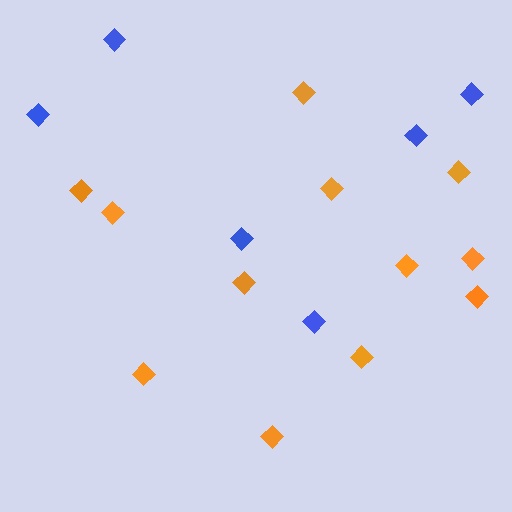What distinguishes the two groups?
There are 2 groups: one group of orange diamonds (12) and one group of blue diamonds (6).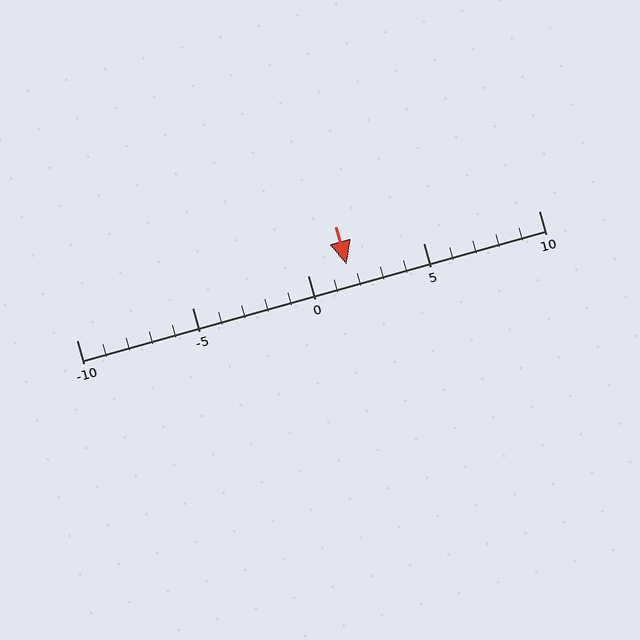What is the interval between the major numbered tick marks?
The major tick marks are spaced 5 units apart.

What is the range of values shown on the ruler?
The ruler shows values from -10 to 10.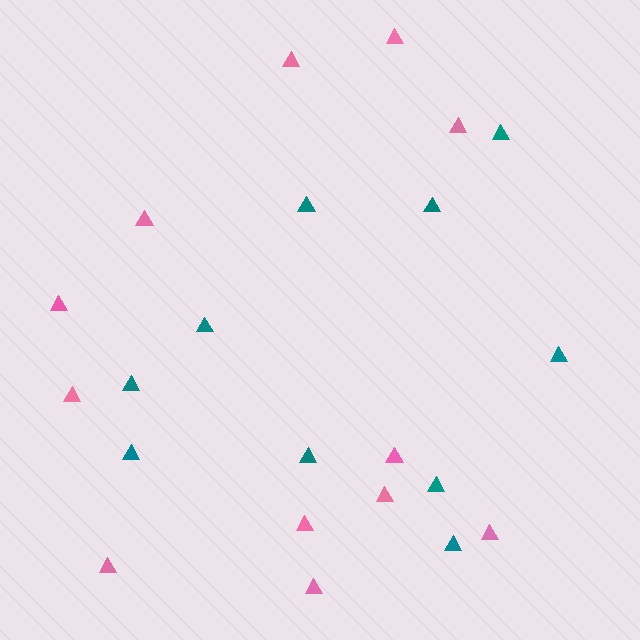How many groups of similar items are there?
There are 2 groups: one group of pink triangles (12) and one group of teal triangles (10).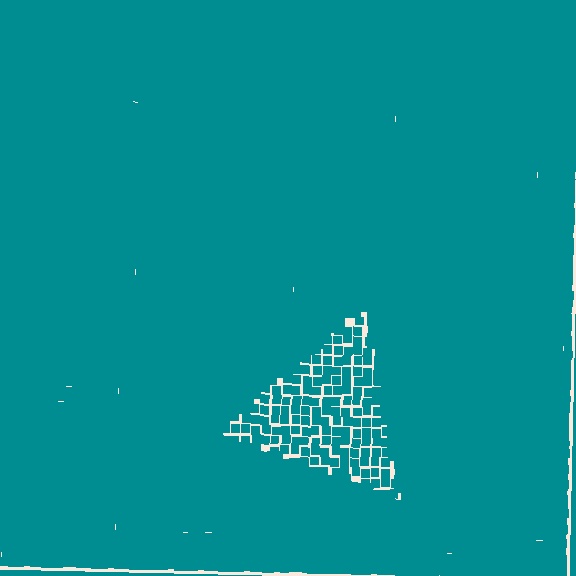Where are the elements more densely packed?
The elements are more densely packed outside the triangle boundary.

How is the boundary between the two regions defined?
The boundary is defined by a change in element density (approximately 1.8x ratio). All elements are the same color, size, and shape.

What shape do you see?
I see a triangle.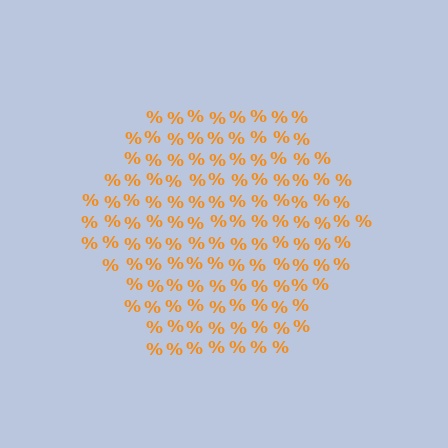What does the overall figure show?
The overall figure shows a hexagon.